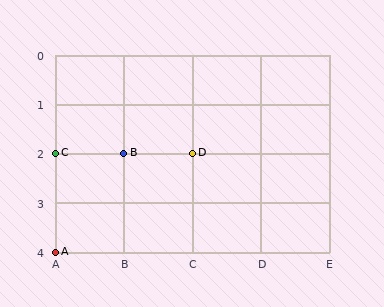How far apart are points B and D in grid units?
Points B and D are 1 column apart.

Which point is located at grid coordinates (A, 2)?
Point C is at (A, 2).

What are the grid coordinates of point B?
Point B is at grid coordinates (B, 2).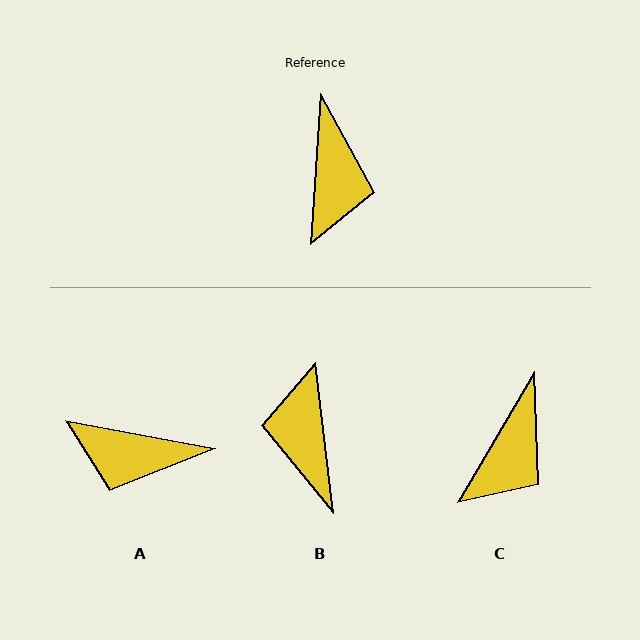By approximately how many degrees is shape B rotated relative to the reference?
Approximately 170 degrees clockwise.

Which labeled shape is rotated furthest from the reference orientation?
B, about 170 degrees away.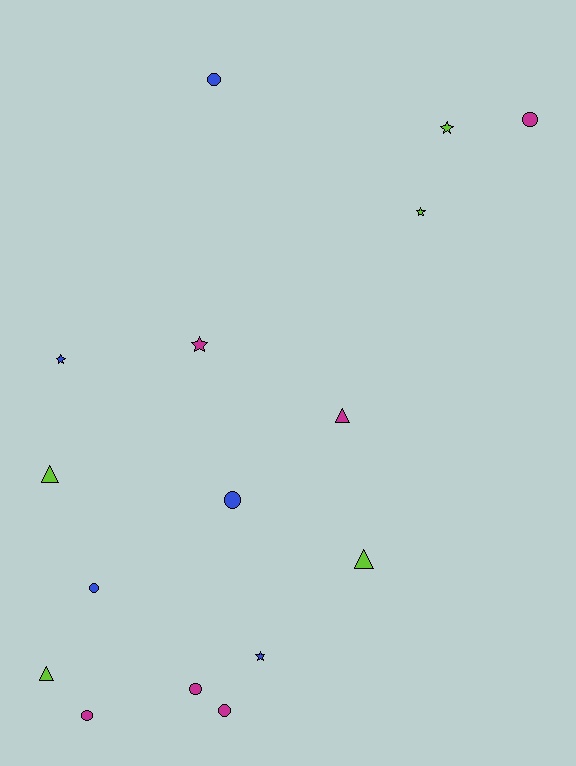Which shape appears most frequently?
Circle, with 7 objects.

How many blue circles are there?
There are 3 blue circles.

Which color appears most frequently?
Magenta, with 6 objects.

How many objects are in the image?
There are 16 objects.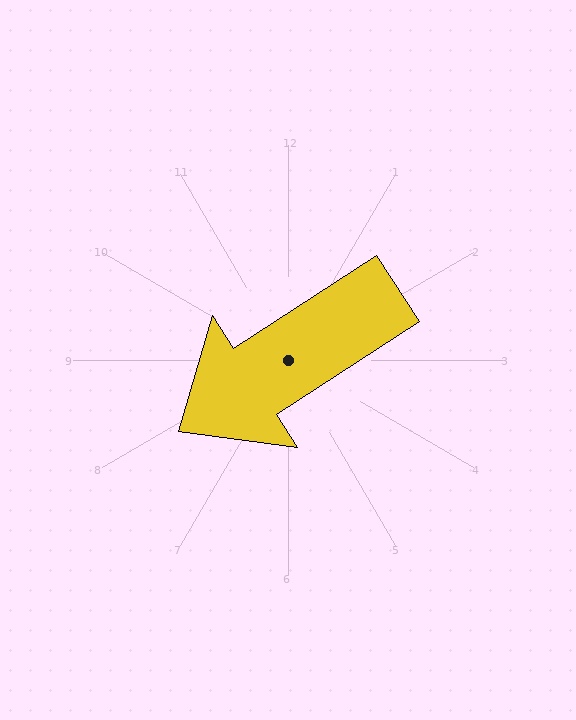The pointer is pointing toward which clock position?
Roughly 8 o'clock.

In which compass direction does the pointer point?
Southwest.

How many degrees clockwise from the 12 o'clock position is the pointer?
Approximately 237 degrees.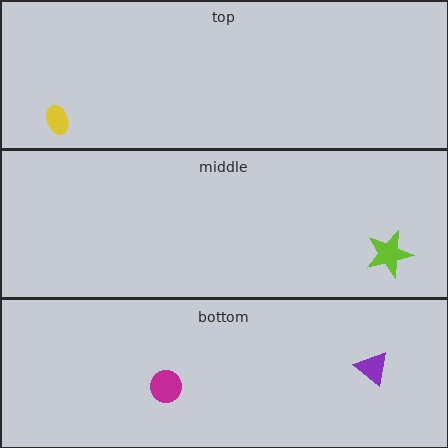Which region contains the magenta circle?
The bottom region.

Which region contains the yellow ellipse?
The top region.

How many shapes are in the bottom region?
2.